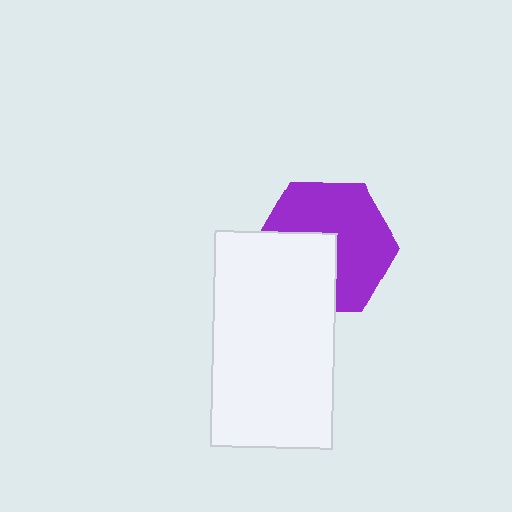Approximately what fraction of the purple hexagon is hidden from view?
Roughly 38% of the purple hexagon is hidden behind the white rectangle.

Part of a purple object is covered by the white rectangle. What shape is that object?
It is a hexagon.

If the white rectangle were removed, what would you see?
You would see the complete purple hexagon.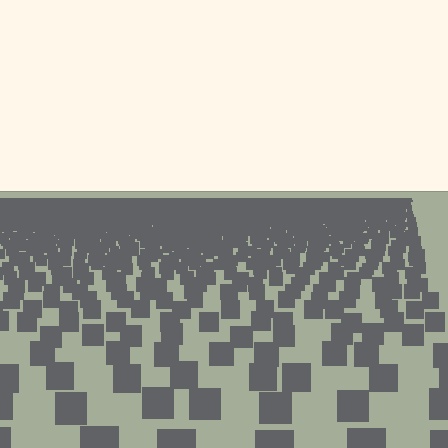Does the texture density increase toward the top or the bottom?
Density increases toward the top.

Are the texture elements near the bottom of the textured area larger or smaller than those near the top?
Larger. Near the bottom, elements are closer to the viewer and appear at a bigger on-screen size.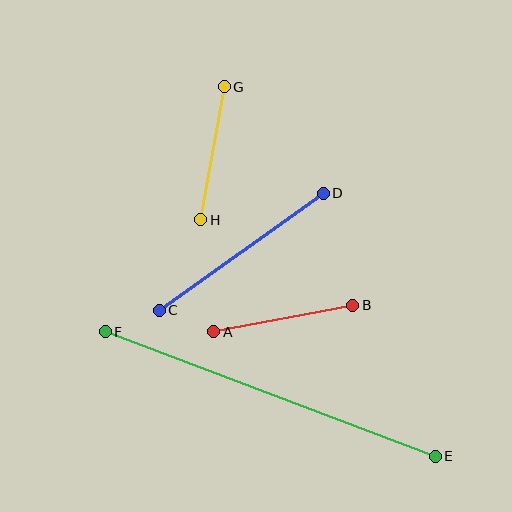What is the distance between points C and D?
The distance is approximately 202 pixels.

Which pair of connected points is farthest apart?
Points E and F are farthest apart.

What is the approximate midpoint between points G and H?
The midpoint is at approximately (213, 153) pixels.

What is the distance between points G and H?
The distance is approximately 135 pixels.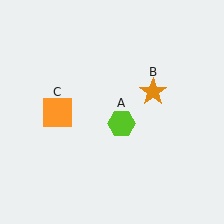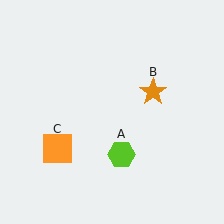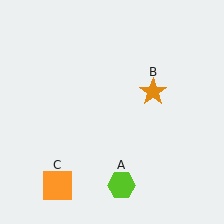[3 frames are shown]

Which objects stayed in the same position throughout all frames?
Orange star (object B) remained stationary.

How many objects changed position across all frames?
2 objects changed position: lime hexagon (object A), orange square (object C).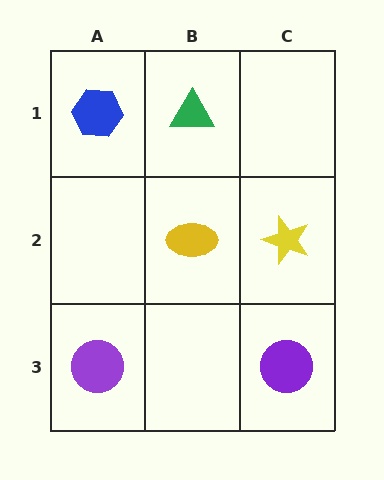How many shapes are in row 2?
2 shapes.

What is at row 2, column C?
A yellow star.